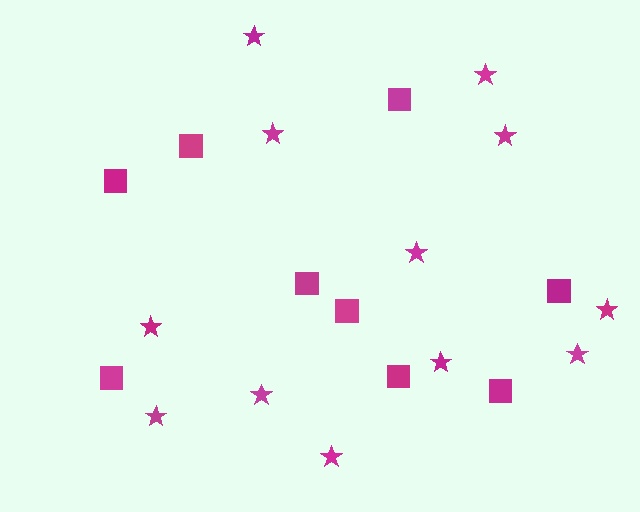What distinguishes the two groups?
There are 2 groups: one group of squares (9) and one group of stars (12).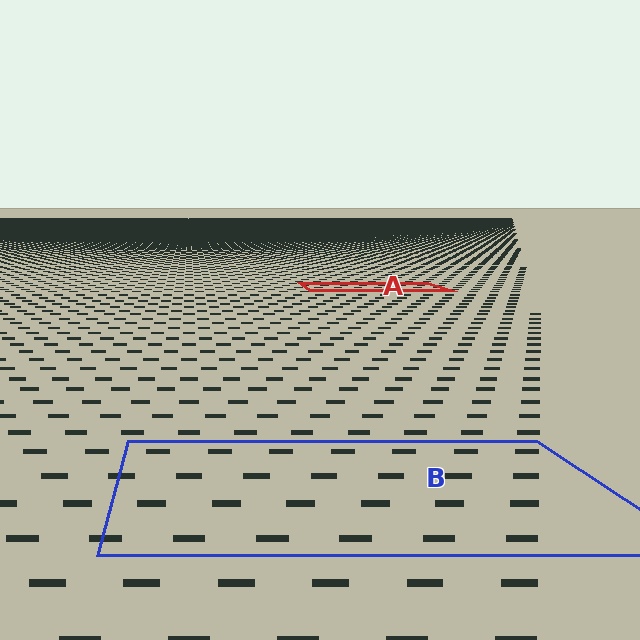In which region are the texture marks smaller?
The texture marks are smaller in region A, because it is farther away.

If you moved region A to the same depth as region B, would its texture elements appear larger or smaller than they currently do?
They would appear larger. At a closer depth, the same texture elements are projected at a bigger on-screen size.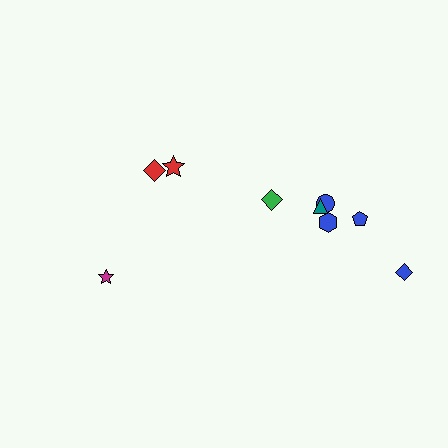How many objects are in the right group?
There are 6 objects.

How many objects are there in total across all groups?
There are 9 objects.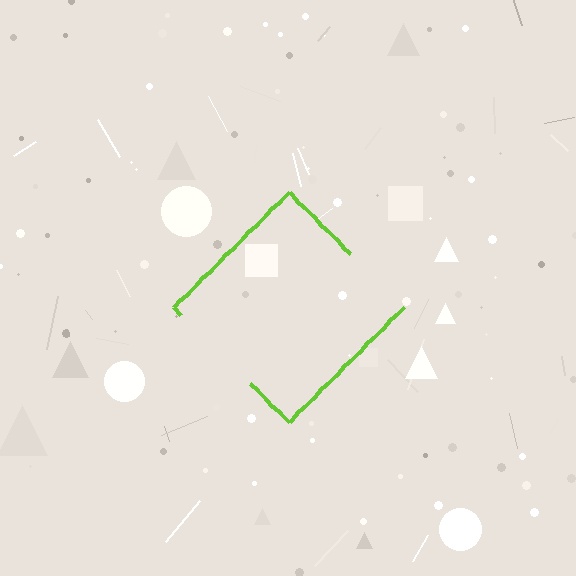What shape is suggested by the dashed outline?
The dashed outline suggests a diamond.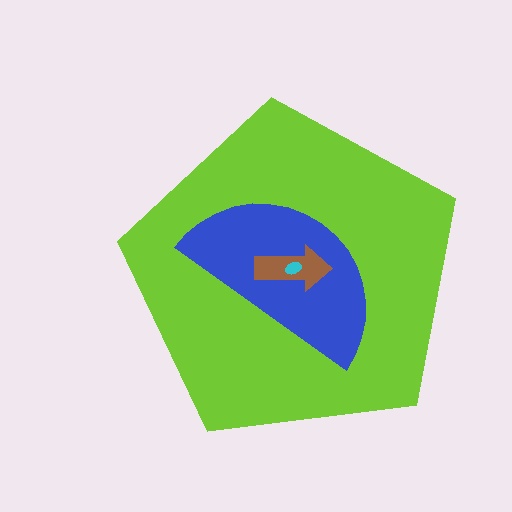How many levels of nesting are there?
4.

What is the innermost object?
The cyan ellipse.